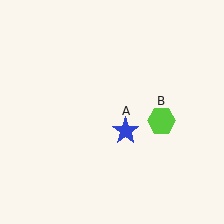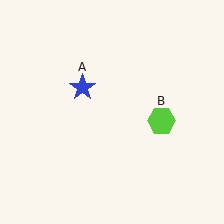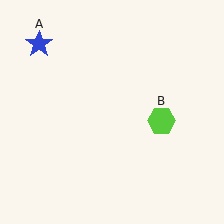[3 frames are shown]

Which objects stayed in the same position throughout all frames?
Lime hexagon (object B) remained stationary.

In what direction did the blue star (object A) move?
The blue star (object A) moved up and to the left.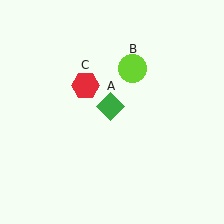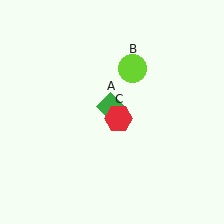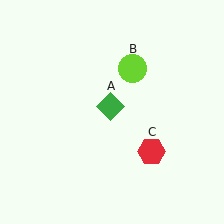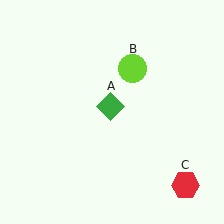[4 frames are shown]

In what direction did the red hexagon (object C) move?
The red hexagon (object C) moved down and to the right.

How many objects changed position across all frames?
1 object changed position: red hexagon (object C).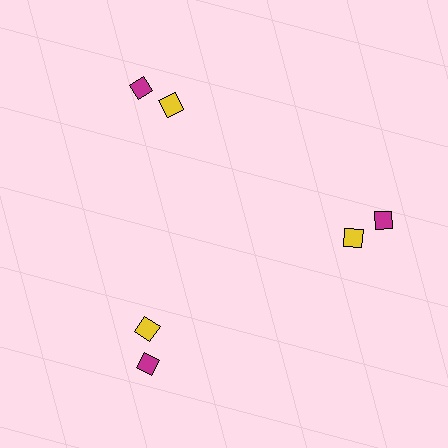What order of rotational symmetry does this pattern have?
This pattern has 3-fold rotational symmetry.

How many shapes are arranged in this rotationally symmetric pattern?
There are 6 shapes, arranged in 3 groups of 2.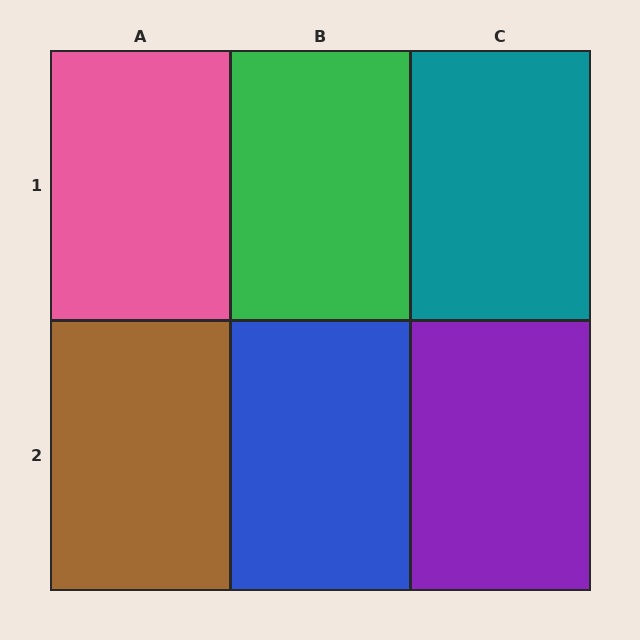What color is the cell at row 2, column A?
Brown.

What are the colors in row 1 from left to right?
Pink, green, teal.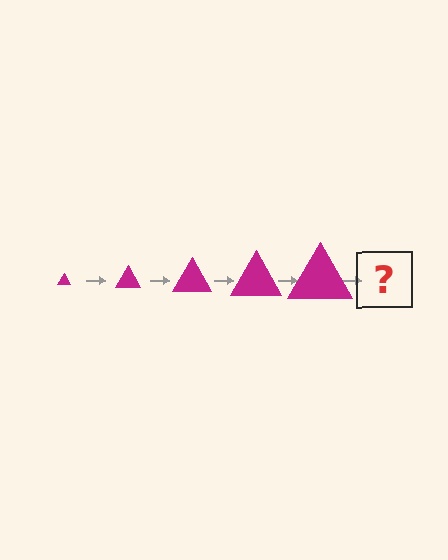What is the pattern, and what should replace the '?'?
The pattern is that the triangle gets progressively larger each step. The '?' should be a magenta triangle, larger than the previous one.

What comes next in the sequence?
The next element should be a magenta triangle, larger than the previous one.